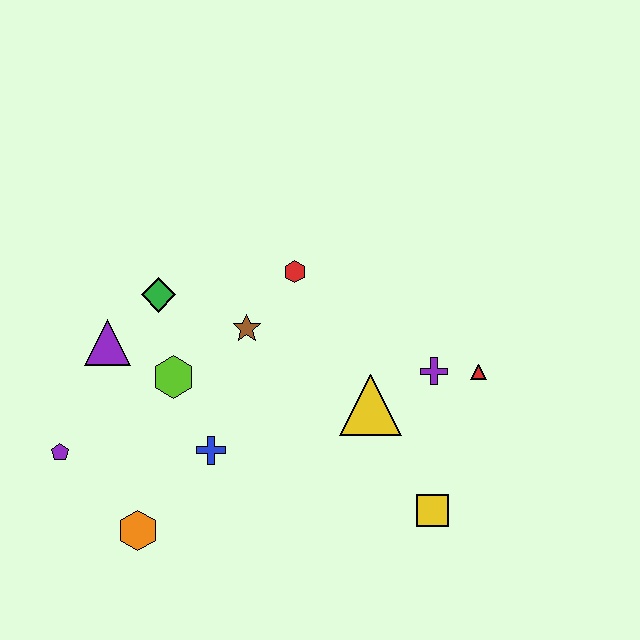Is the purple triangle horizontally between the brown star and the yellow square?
No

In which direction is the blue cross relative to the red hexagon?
The blue cross is below the red hexagon.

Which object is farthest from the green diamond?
The yellow square is farthest from the green diamond.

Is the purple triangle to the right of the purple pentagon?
Yes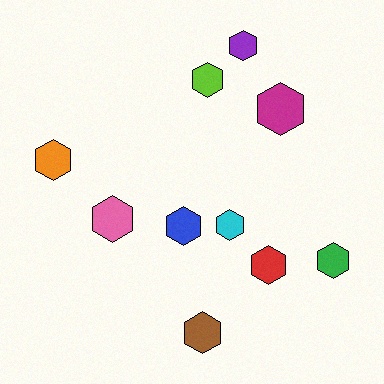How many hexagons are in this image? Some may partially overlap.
There are 10 hexagons.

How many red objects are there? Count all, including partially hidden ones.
There is 1 red object.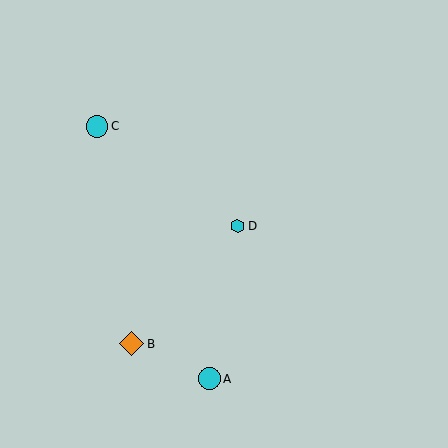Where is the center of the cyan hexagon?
The center of the cyan hexagon is at (238, 226).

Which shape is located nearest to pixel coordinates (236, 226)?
The cyan hexagon (labeled D) at (238, 226) is nearest to that location.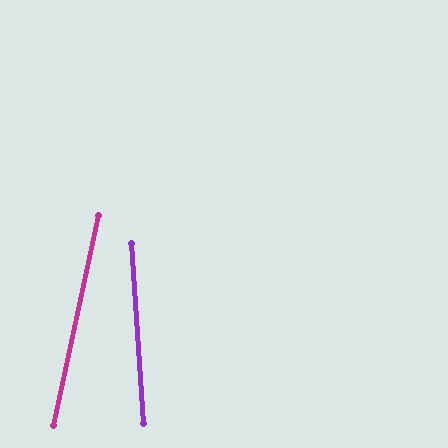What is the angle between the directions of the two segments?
Approximately 16 degrees.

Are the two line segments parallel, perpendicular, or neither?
Neither parallel nor perpendicular — they differ by about 16°.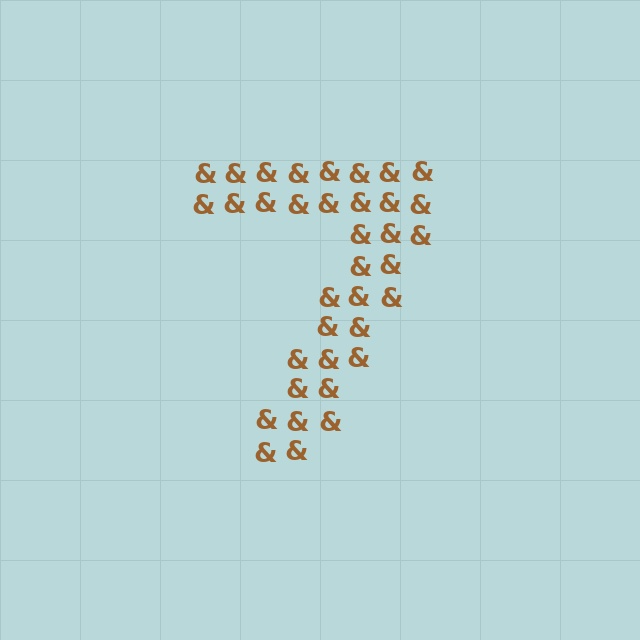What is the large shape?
The large shape is the digit 7.